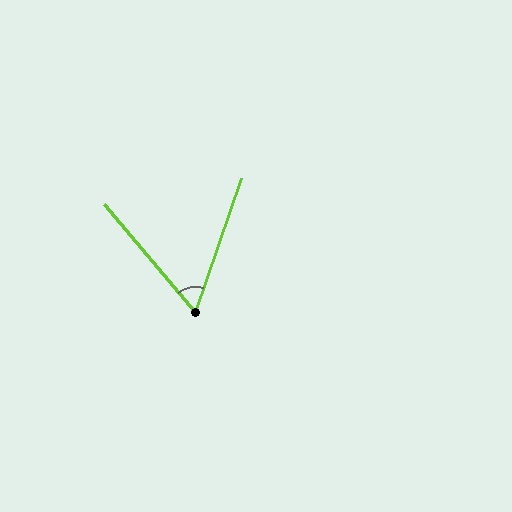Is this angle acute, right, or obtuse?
It is acute.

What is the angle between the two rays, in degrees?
Approximately 59 degrees.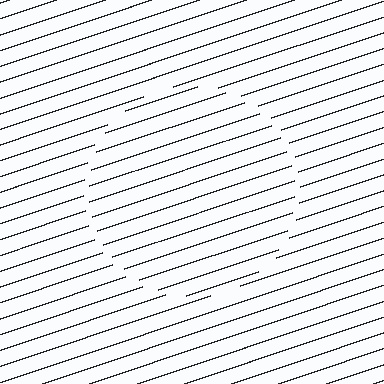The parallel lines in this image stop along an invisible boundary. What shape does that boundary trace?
An illusory circle. The interior of the shape contains the same grating, shifted by half a period — the contour is defined by the phase discontinuity where line-ends from the inner and outer gratings abut.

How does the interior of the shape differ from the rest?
The interior of the shape contains the same grating, shifted by half a period — the contour is defined by the phase discontinuity where line-ends from the inner and outer gratings abut.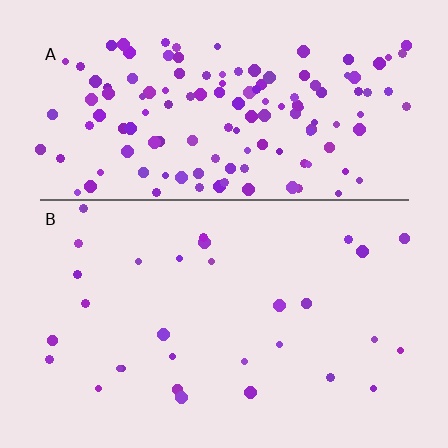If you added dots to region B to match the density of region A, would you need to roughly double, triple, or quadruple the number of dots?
Approximately quadruple.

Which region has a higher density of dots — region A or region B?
A (the top).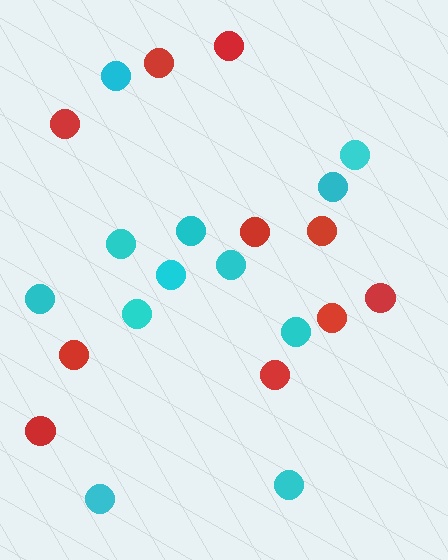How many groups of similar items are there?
There are 2 groups: one group of red circles (10) and one group of cyan circles (12).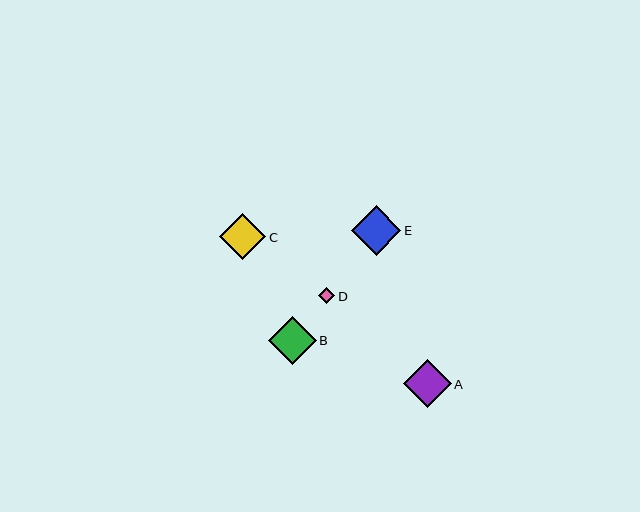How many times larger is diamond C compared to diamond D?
Diamond C is approximately 2.9 times the size of diamond D.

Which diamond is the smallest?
Diamond D is the smallest with a size of approximately 16 pixels.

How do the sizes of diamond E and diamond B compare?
Diamond E and diamond B are approximately the same size.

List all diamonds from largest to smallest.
From largest to smallest: E, A, B, C, D.